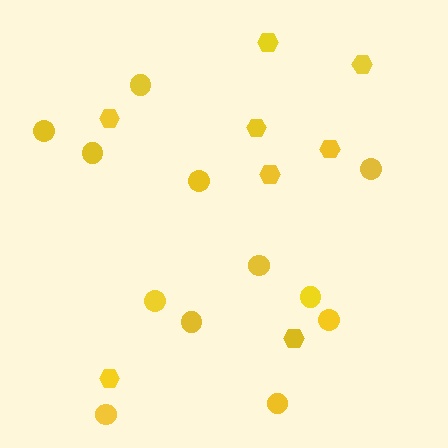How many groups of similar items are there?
There are 2 groups: one group of hexagons (8) and one group of circles (12).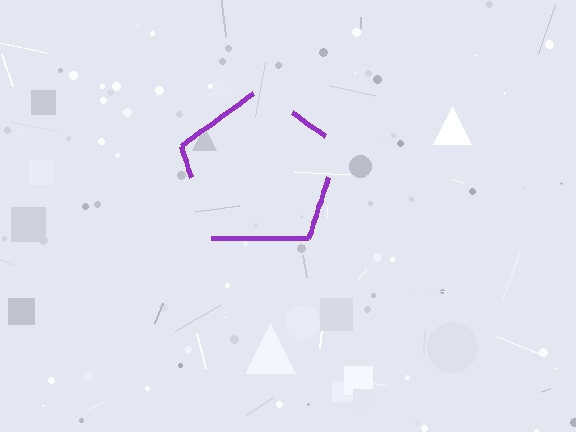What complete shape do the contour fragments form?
The contour fragments form a pentagon.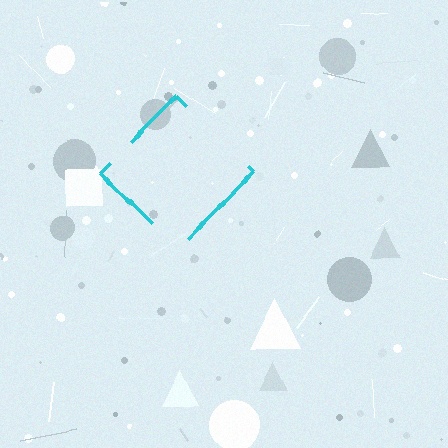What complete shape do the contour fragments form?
The contour fragments form a diamond.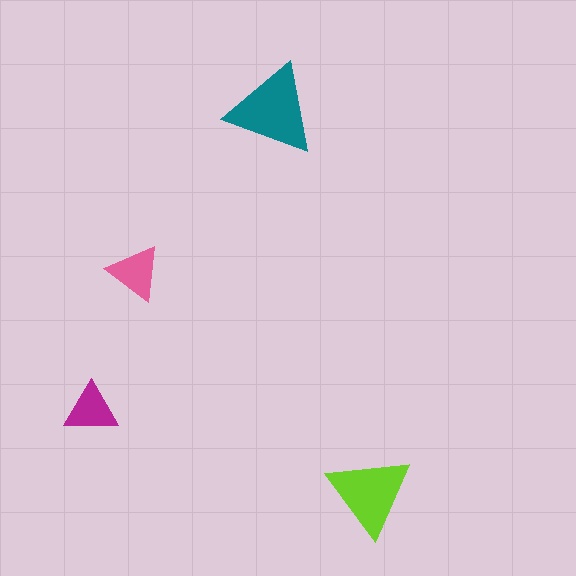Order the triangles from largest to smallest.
the teal one, the lime one, the pink one, the magenta one.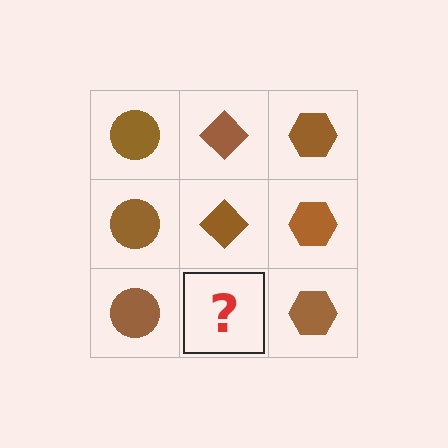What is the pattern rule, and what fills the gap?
The rule is that each column has a consistent shape. The gap should be filled with a brown diamond.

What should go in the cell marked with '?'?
The missing cell should contain a brown diamond.